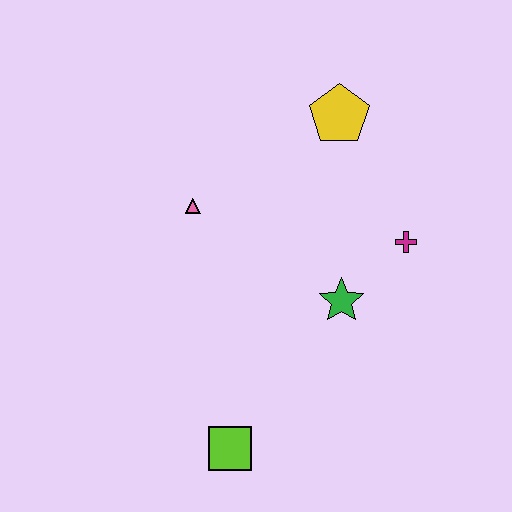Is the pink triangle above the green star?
Yes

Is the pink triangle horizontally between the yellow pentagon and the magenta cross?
No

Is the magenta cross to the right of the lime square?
Yes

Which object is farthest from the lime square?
The yellow pentagon is farthest from the lime square.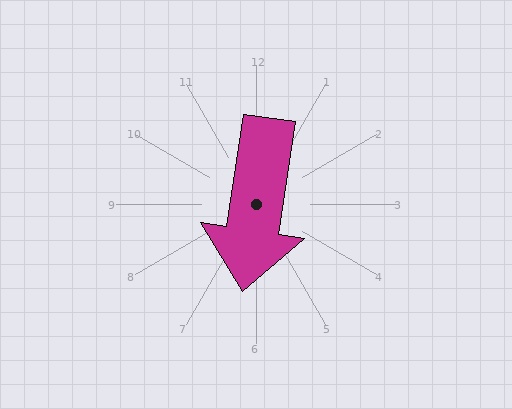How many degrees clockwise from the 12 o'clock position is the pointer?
Approximately 189 degrees.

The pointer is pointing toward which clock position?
Roughly 6 o'clock.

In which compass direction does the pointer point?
South.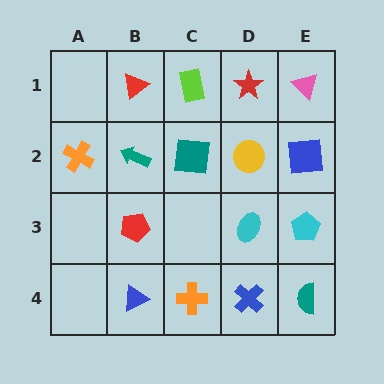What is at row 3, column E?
A cyan pentagon.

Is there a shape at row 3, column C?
No, that cell is empty.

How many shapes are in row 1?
4 shapes.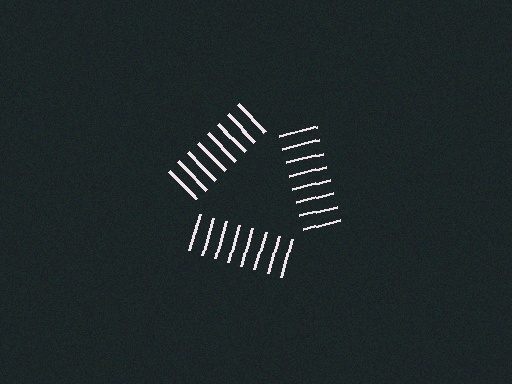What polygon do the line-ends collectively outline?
An illusory triangle — the line segments terminate on its edges but no continuous stroke is drawn.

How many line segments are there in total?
24 — 8 along each of the 3 edges.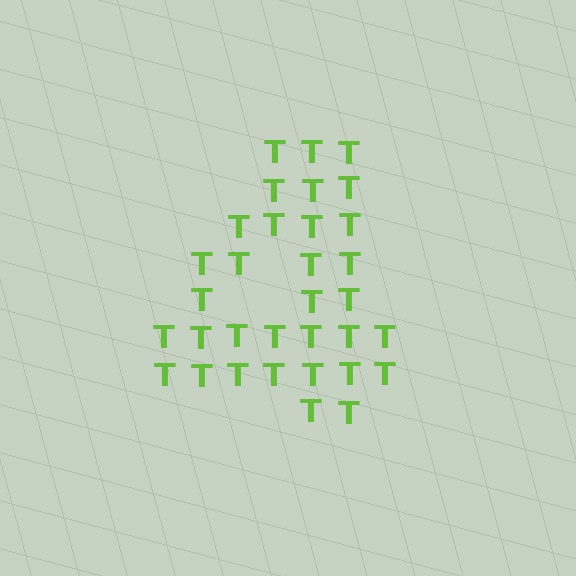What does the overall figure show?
The overall figure shows the digit 4.